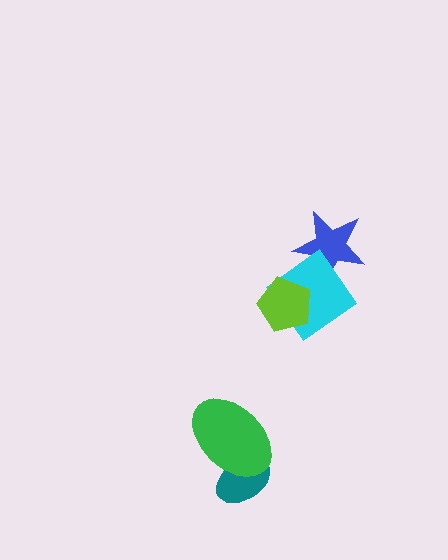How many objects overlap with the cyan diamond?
2 objects overlap with the cyan diamond.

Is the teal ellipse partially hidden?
Yes, it is partially covered by another shape.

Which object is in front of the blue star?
The cyan diamond is in front of the blue star.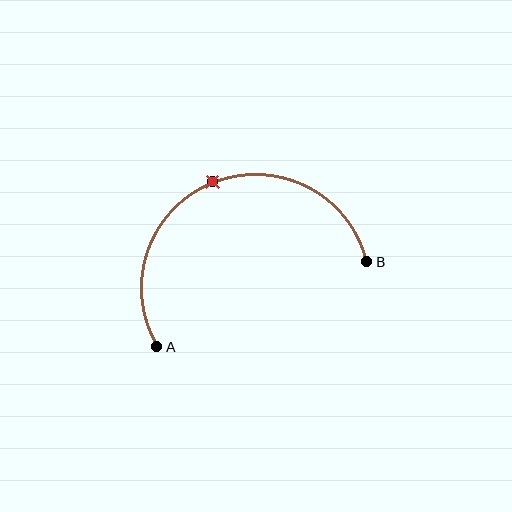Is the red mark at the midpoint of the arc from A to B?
Yes. The red mark lies on the arc at equal arc-length from both A and B — it is the arc midpoint.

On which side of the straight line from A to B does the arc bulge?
The arc bulges above the straight line connecting A and B.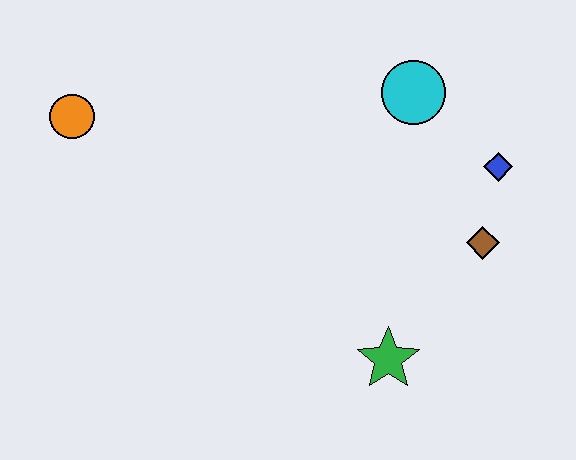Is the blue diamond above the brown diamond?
Yes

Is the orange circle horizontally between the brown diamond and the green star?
No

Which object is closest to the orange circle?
The cyan circle is closest to the orange circle.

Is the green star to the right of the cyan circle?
No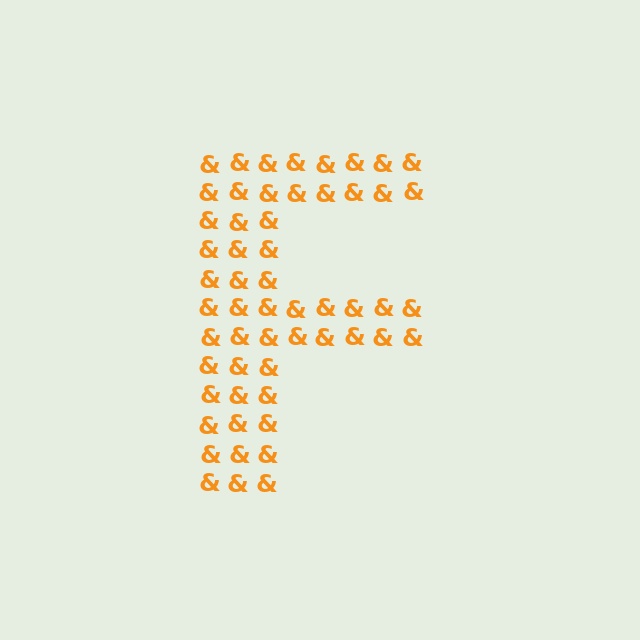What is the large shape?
The large shape is the letter F.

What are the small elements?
The small elements are ampersands.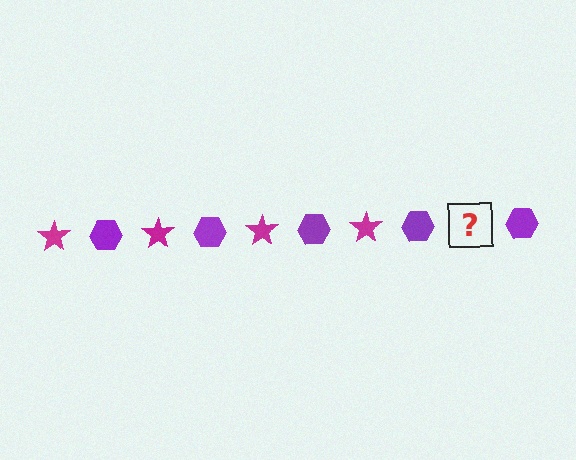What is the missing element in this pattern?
The missing element is a magenta star.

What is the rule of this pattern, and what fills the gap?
The rule is that the pattern alternates between magenta star and purple hexagon. The gap should be filled with a magenta star.